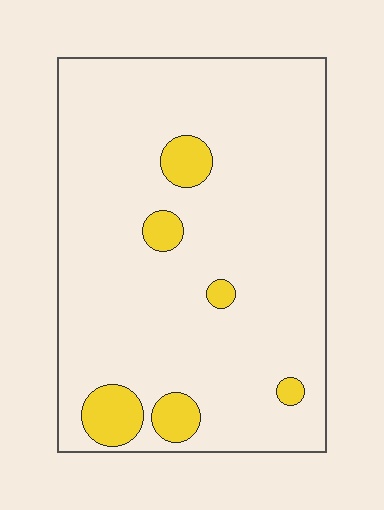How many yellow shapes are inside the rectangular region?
6.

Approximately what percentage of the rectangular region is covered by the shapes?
Approximately 10%.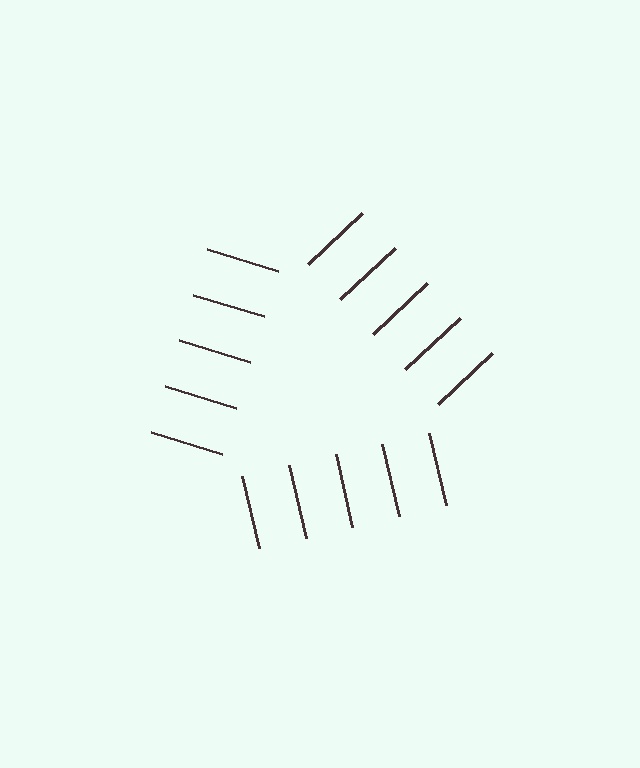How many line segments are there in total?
15 — 5 along each of the 3 edges.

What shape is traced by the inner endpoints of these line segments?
An illusory triangle — the line segments terminate on its edges but no continuous stroke is drawn.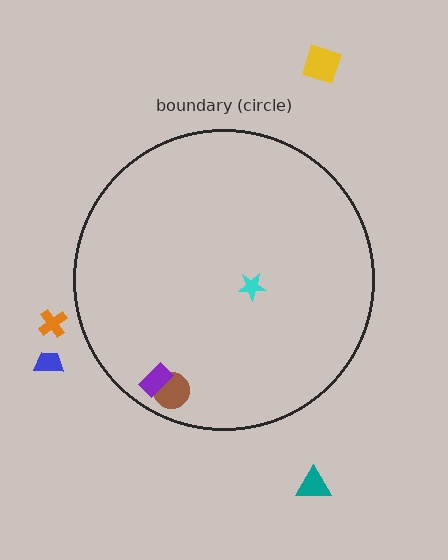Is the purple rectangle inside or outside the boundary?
Inside.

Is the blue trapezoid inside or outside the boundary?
Outside.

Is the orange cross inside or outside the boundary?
Outside.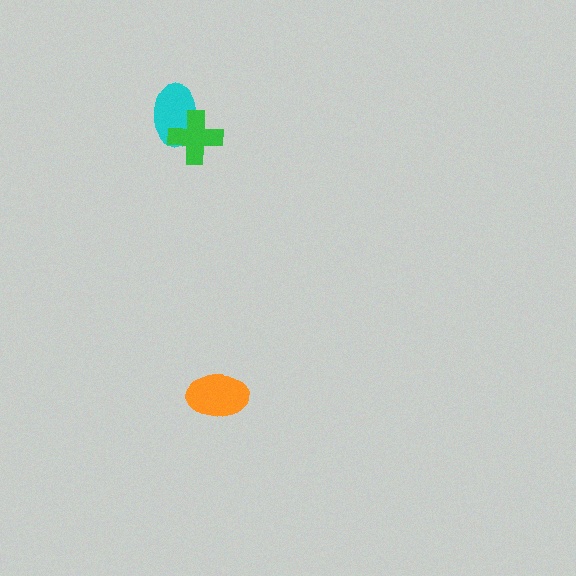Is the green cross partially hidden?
No, no other shape covers it.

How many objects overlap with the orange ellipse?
0 objects overlap with the orange ellipse.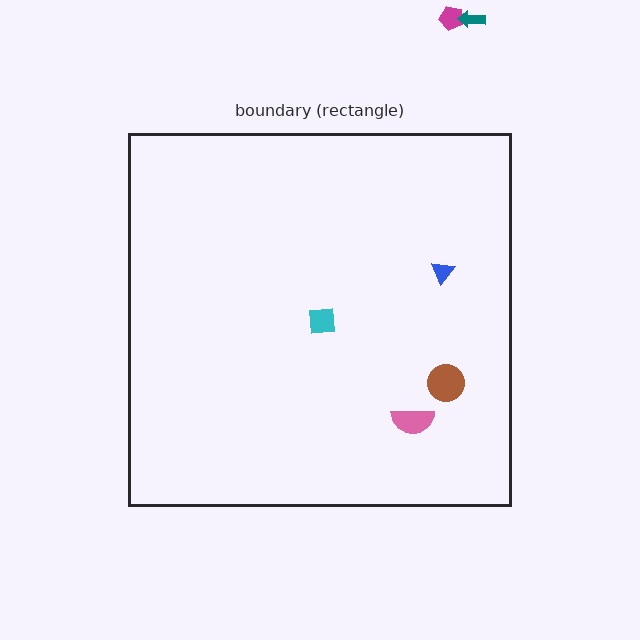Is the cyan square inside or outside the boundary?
Inside.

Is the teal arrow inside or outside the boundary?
Outside.